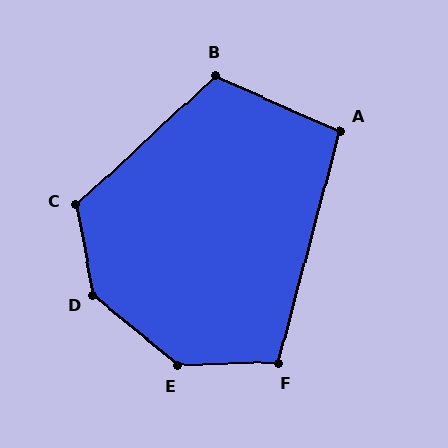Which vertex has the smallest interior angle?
A, at approximately 99 degrees.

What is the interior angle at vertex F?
Approximately 107 degrees (obtuse).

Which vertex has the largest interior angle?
D, at approximately 140 degrees.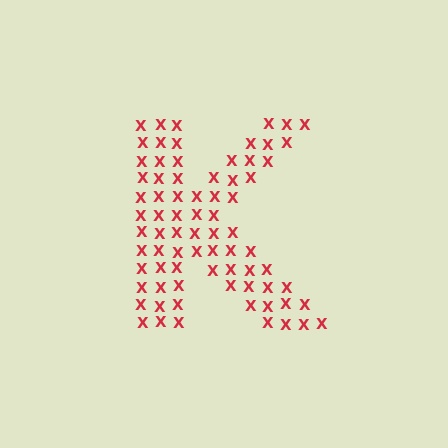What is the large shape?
The large shape is the letter K.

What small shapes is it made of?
It is made of small letter X's.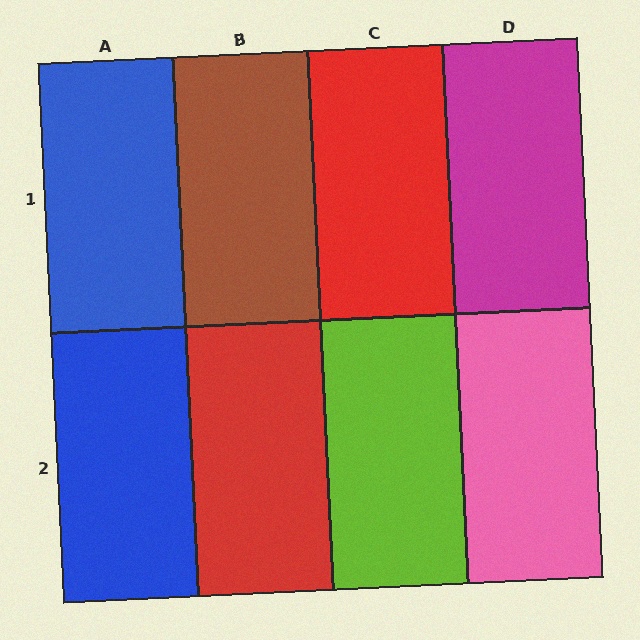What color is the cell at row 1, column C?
Red.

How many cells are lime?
1 cell is lime.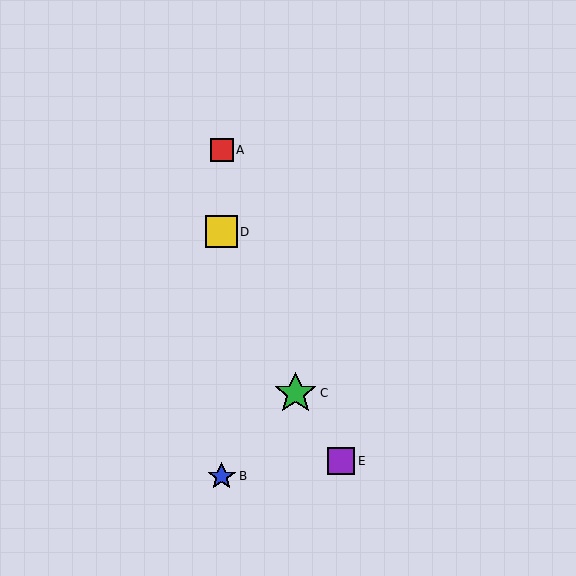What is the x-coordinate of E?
Object E is at x≈341.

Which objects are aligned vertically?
Objects A, B, D are aligned vertically.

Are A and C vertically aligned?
No, A is at x≈222 and C is at x≈295.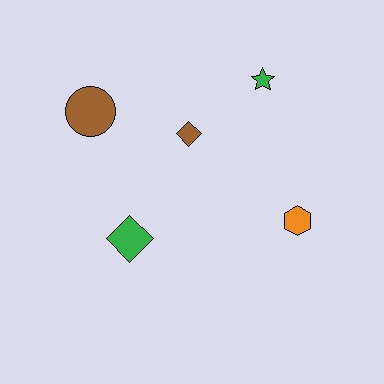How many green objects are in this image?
There are 2 green objects.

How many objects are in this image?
There are 5 objects.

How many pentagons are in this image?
There are no pentagons.